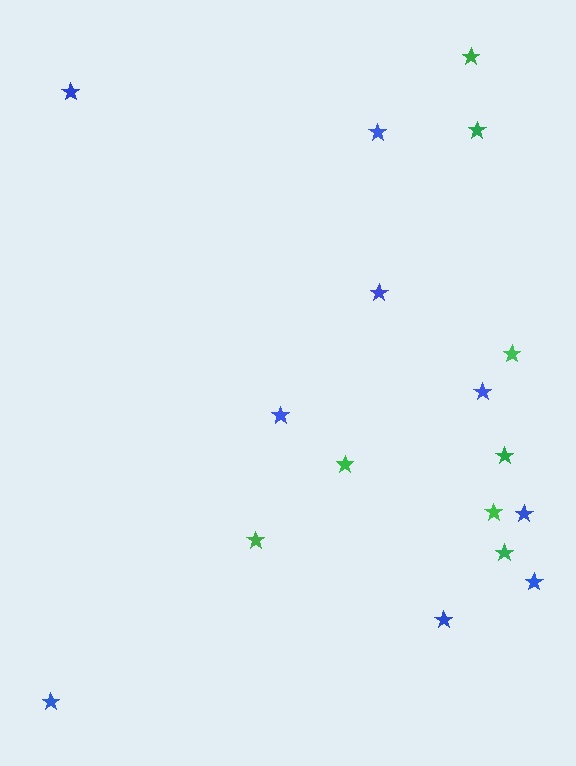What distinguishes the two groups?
There are 2 groups: one group of green stars (8) and one group of blue stars (9).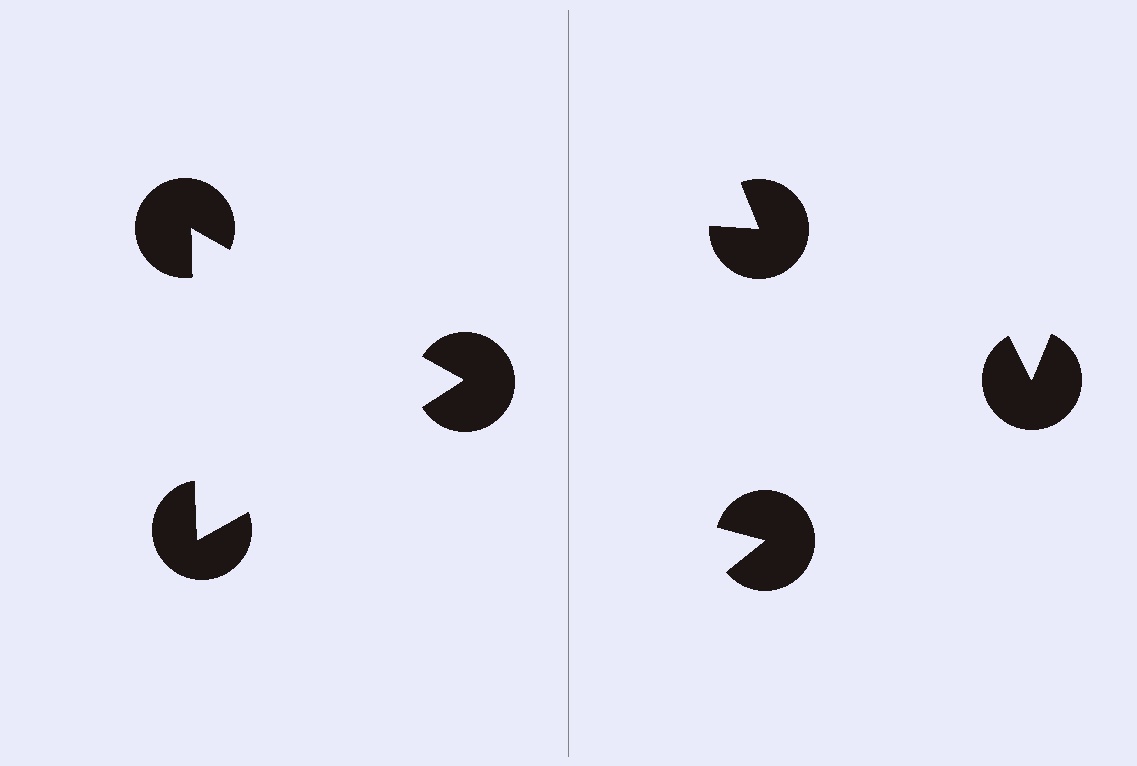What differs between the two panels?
The pac-man discs are positioned identically on both sides; only the wedge orientations differ. On the left they align to a triangle; on the right they are misaligned.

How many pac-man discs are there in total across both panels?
6 — 3 on each side.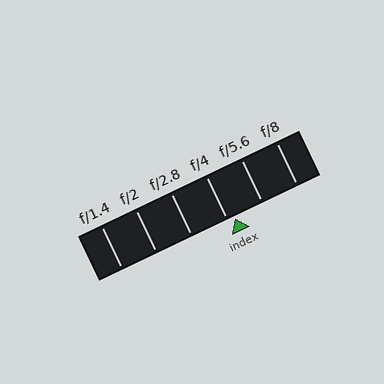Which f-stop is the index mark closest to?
The index mark is closest to f/4.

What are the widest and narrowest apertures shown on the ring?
The widest aperture shown is f/1.4 and the narrowest is f/8.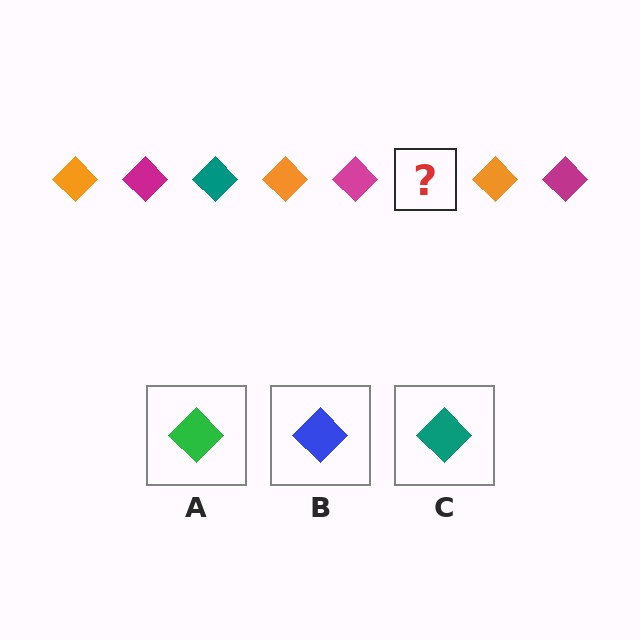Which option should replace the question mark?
Option C.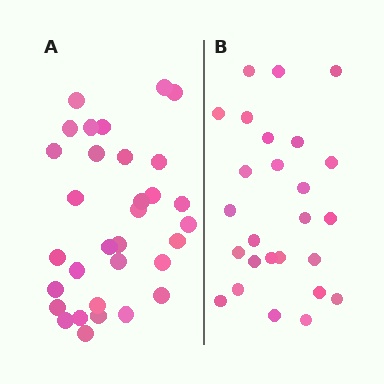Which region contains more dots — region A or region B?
Region A (the left region) has more dots.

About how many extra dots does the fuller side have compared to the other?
Region A has about 6 more dots than region B.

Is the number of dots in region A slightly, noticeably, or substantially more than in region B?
Region A has only slightly more — the two regions are fairly close. The ratio is roughly 1.2 to 1.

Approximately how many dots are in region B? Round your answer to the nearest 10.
About 30 dots. (The exact count is 26, which rounds to 30.)